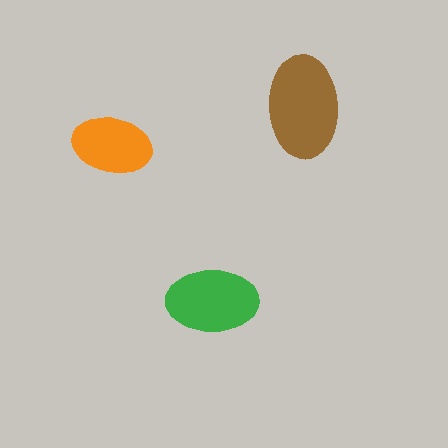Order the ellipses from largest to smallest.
the brown one, the green one, the orange one.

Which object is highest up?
The brown ellipse is topmost.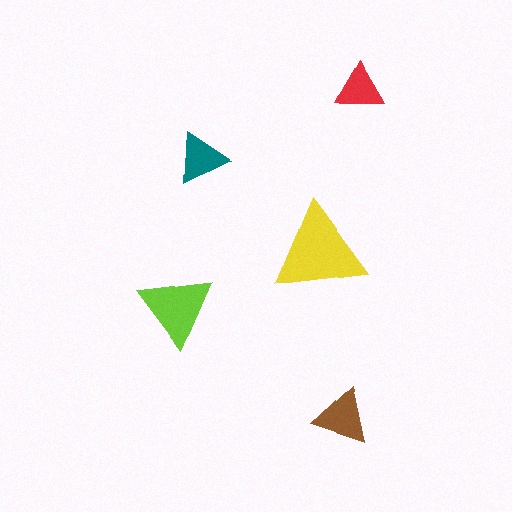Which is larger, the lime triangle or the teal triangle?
The lime one.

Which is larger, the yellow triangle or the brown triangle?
The yellow one.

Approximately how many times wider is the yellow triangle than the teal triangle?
About 2 times wider.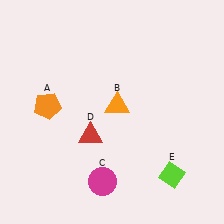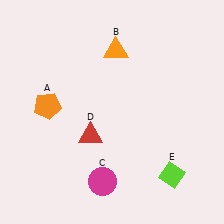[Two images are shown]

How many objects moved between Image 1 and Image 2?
1 object moved between the two images.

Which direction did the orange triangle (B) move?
The orange triangle (B) moved up.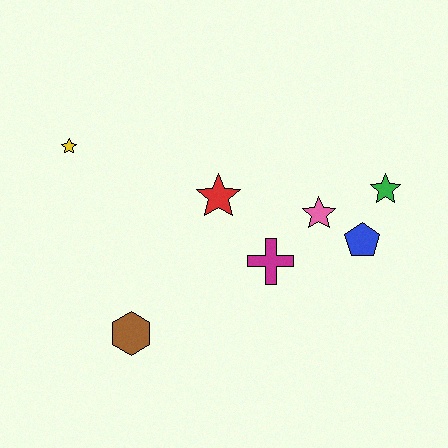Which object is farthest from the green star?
The yellow star is farthest from the green star.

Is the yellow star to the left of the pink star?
Yes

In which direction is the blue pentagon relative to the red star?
The blue pentagon is to the right of the red star.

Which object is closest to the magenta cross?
The pink star is closest to the magenta cross.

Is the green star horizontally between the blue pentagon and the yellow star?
No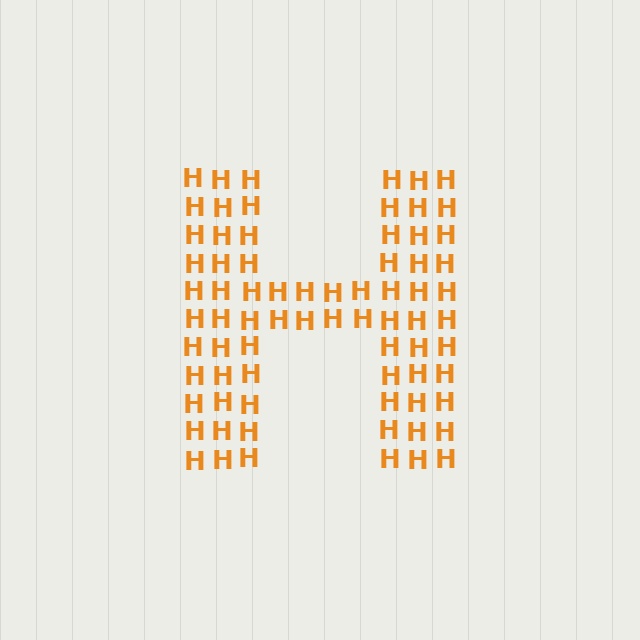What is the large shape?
The large shape is the letter H.